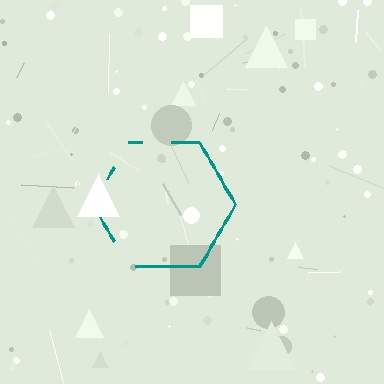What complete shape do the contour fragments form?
The contour fragments form a hexagon.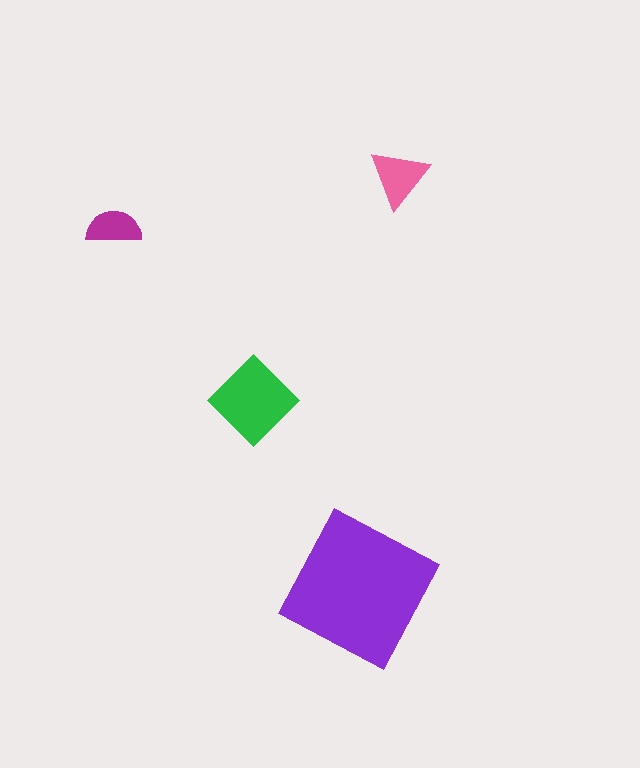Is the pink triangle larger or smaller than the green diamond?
Smaller.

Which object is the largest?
The purple square.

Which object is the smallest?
The magenta semicircle.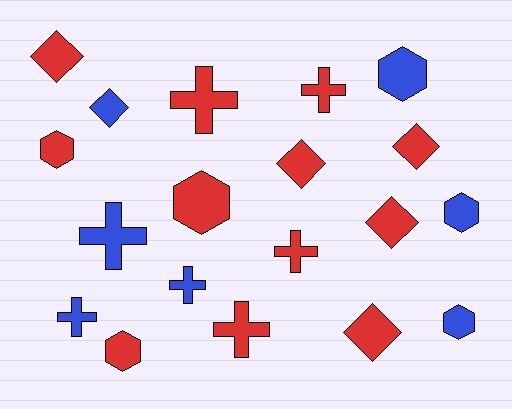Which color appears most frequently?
Red, with 12 objects.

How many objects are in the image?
There are 19 objects.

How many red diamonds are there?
There are 5 red diamonds.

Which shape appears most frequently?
Cross, with 7 objects.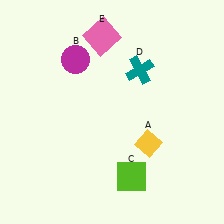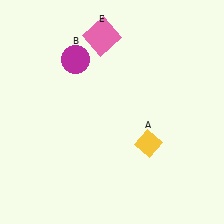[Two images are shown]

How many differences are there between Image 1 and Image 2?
There are 2 differences between the two images.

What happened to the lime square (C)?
The lime square (C) was removed in Image 2. It was in the bottom-right area of Image 1.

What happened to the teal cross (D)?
The teal cross (D) was removed in Image 2. It was in the top-right area of Image 1.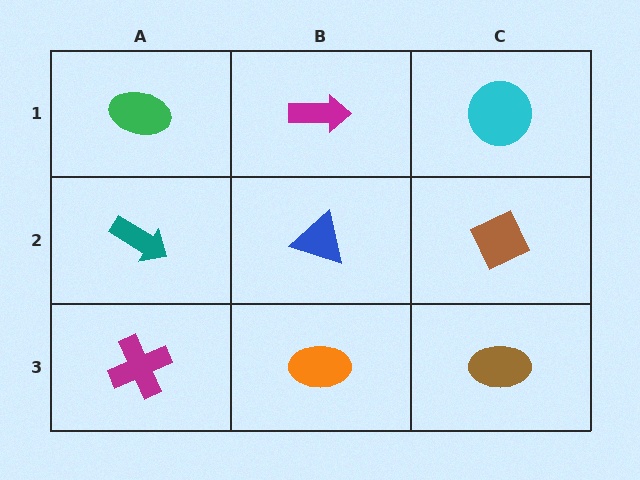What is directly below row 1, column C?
A brown diamond.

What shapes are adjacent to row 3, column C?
A brown diamond (row 2, column C), an orange ellipse (row 3, column B).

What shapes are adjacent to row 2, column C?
A cyan circle (row 1, column C), a brown ellipse (row 3, column C), a blue triangle (row 2, column B).